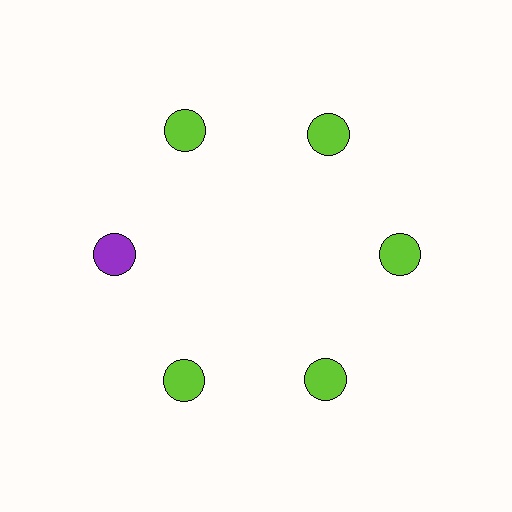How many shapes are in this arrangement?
There are 6 shapes arranged in a ring pattern.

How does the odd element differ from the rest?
It has a different color: purple instead of lime.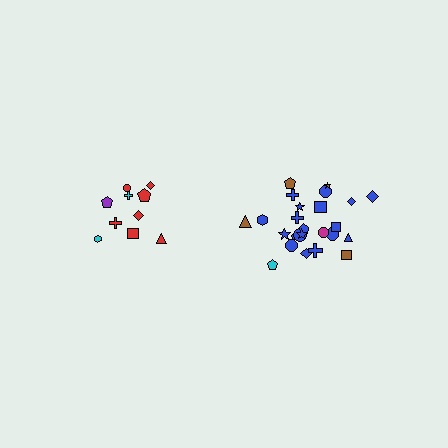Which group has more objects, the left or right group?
The right group.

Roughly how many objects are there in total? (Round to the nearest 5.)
Roughly 35 objects in total.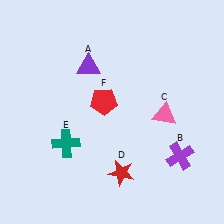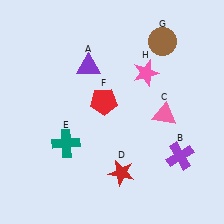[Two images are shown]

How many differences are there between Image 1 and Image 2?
There are 2 differences between the two images.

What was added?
A brown circle (G), a pink star (H) were added in Image 2.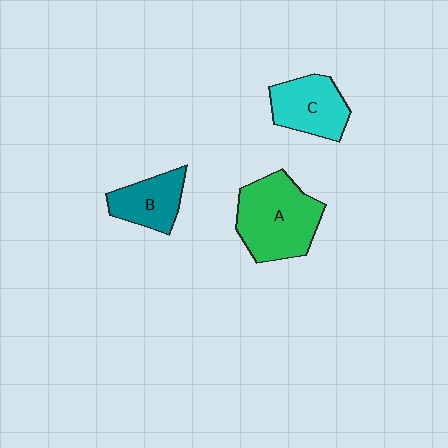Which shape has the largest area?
Shape A (green).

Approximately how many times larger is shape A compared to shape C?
Approximately 1.5 times.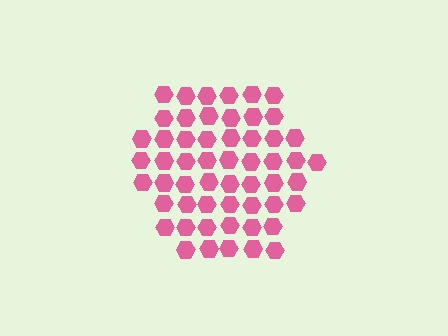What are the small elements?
The small elements are hexagons.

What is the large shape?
The large shape is a hexagon.